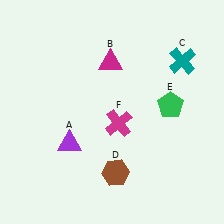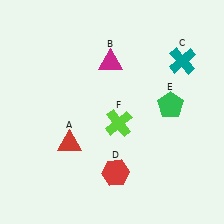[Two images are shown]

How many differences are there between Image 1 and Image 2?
There are 3 differences between the two images.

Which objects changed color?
A changed from purple to red. D changed from brown to red. F changed from magenta to lime.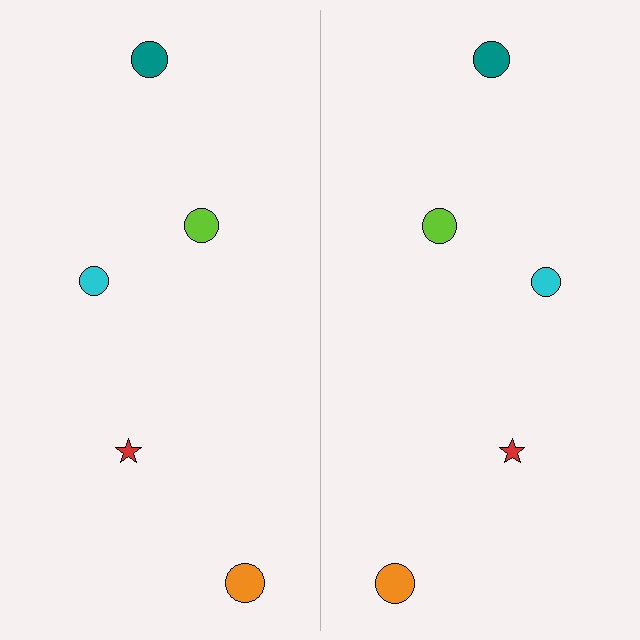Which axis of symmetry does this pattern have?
The pattern has a vertical axis of symmetry running through the center of the image.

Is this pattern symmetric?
Yes, this pattern has bilateral (reflection) symmetry.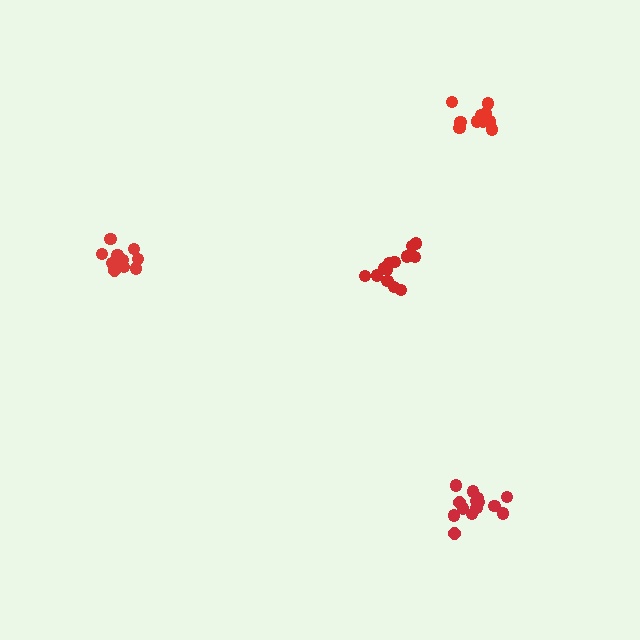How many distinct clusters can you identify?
There are 4 distinct clusters.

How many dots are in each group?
Group 1: 14 dots, Group 2: 15 dots, Group 3: 10 dots, Group 4: 10 dots (49 total).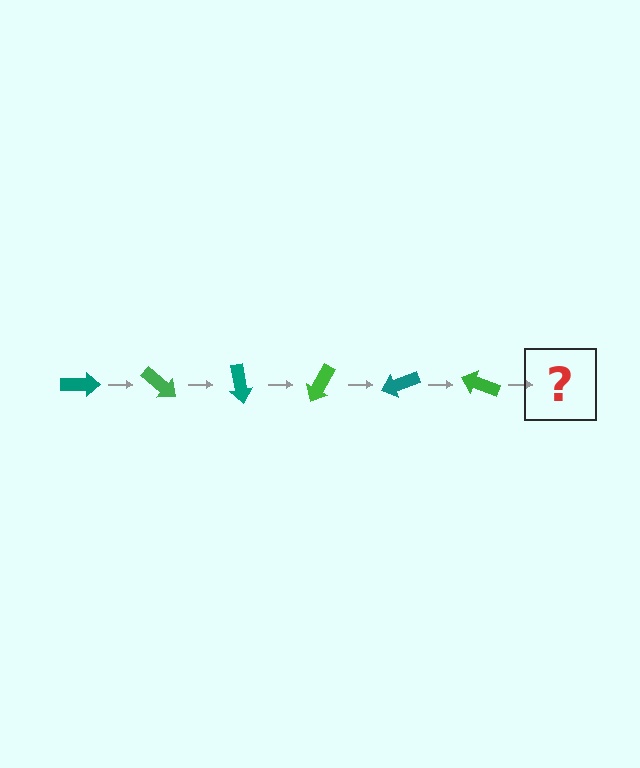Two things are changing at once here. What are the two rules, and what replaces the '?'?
The two rules are that it rotates 40 degrees each step and the color cycles through teal and green. The '?' should be a teal arrow, rotated 240 degrees from the start.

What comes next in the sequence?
The next element should be a teal arrow, rotated 240 degrees from the start.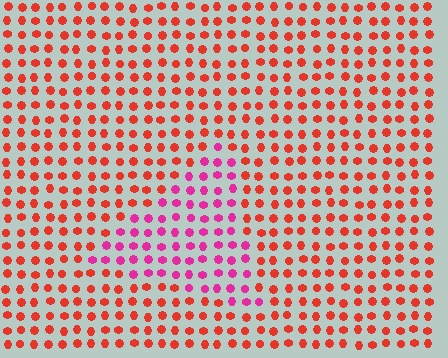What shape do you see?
I see a triangle.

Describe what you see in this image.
The image is filled with small red elements in a uniform arrangement. A triangle-shaped region is visible where the elements are tinted to a slightly different hue, forming a subtle color boundary.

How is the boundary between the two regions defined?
The boundary is defined purely by a slight shift in hue (about 42 degrees). Spacing, size, and orientation are identical on both sides.